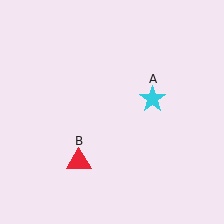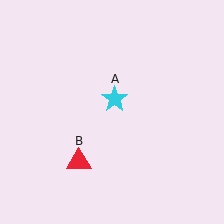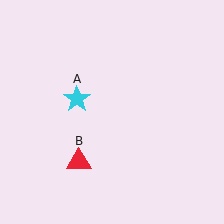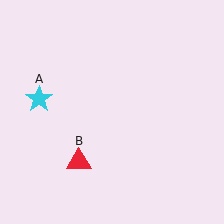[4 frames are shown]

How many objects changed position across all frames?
1 object changed position: cyan star (object A).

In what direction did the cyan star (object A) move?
The cyan star (object A) moved left.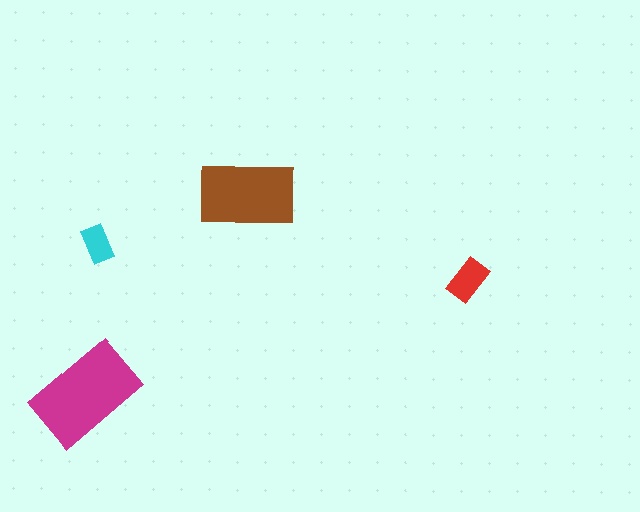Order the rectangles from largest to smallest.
the magenta one, the brown one, the red one, the cyan one.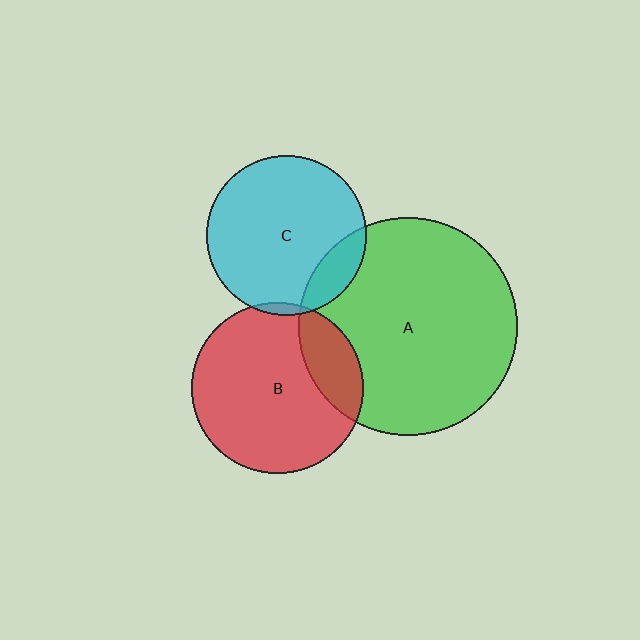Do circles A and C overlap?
Yes.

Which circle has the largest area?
Circle A (green).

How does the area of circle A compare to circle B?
Approximately 1.6 times.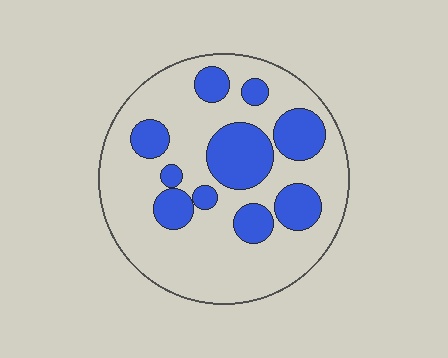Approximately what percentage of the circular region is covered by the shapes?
Approximately 30%.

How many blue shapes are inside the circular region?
10.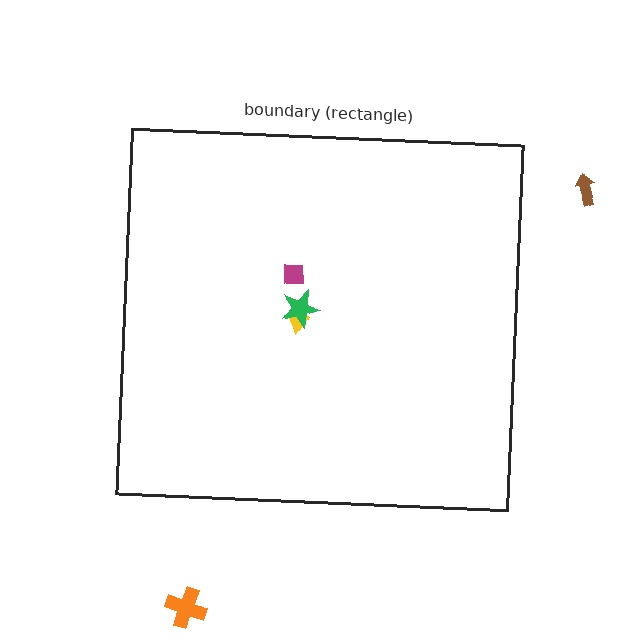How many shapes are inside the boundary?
3 inside, 2 outside.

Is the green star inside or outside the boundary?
Inside.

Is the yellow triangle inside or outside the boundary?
Inside.